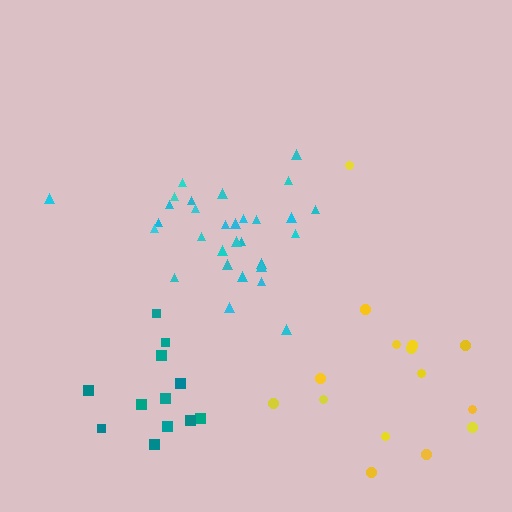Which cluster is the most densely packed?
Cyan.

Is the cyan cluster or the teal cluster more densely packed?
Cyan.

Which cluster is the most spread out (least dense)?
Yellow.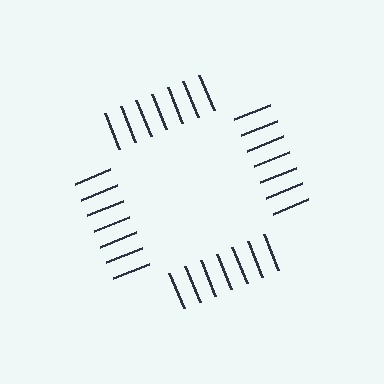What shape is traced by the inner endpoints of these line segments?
An illusory square — the line segments terminate on its edges but no continuous stroke is drawn.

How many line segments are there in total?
28 — 7 along each of the 4 edges.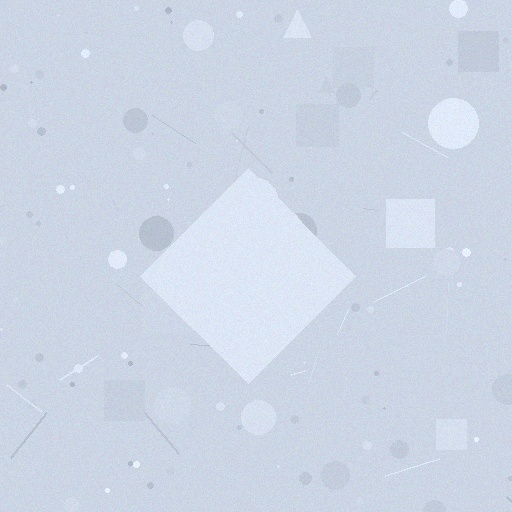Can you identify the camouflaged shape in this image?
The camouflaged shape is a diamond.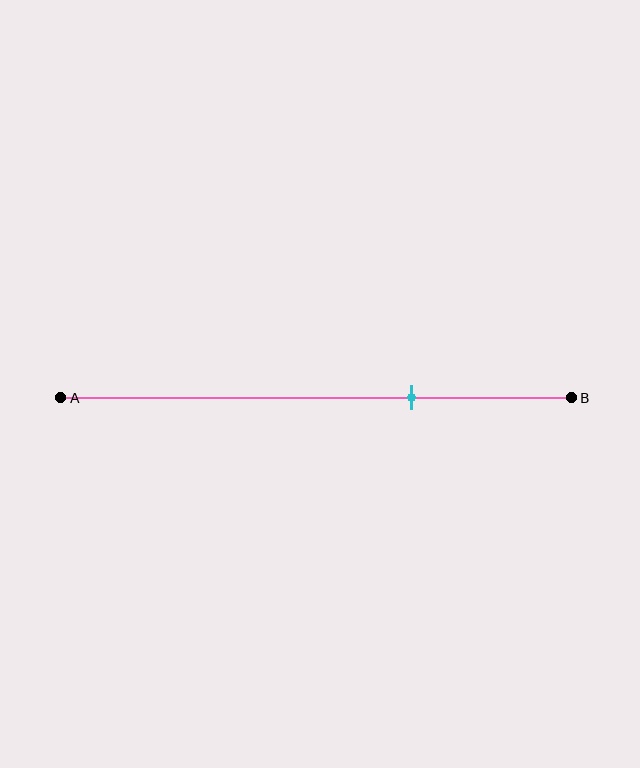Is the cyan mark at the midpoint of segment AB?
No, the mark is at about 70% from A, not at the 50% midpoint.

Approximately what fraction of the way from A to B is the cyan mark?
The cyan mark is approximately 70% of the way from A to B.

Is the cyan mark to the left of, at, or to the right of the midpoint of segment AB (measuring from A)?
The cyan mark is to the right of the midpoint of segment AB.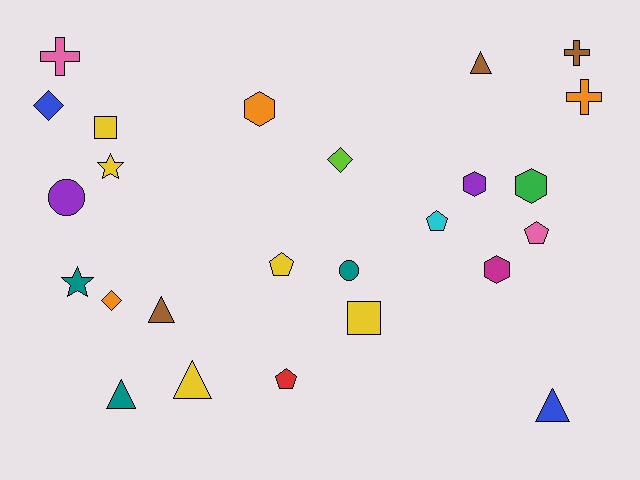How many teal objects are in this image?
There are 3 teal objects.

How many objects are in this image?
There are 25 objects.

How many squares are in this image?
There are 2 squares.